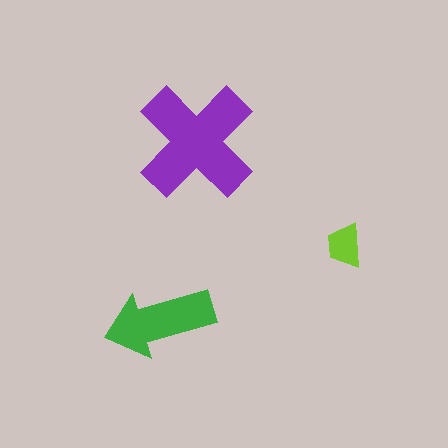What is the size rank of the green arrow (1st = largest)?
2nd.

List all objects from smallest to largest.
The lime trapezoid, the green arrow, the purple cross.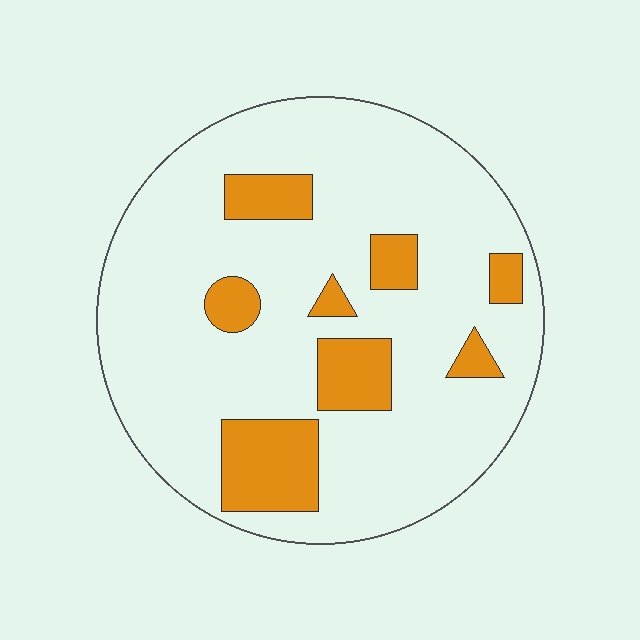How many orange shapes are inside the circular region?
8.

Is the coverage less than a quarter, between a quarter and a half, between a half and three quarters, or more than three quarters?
Less than a quarter.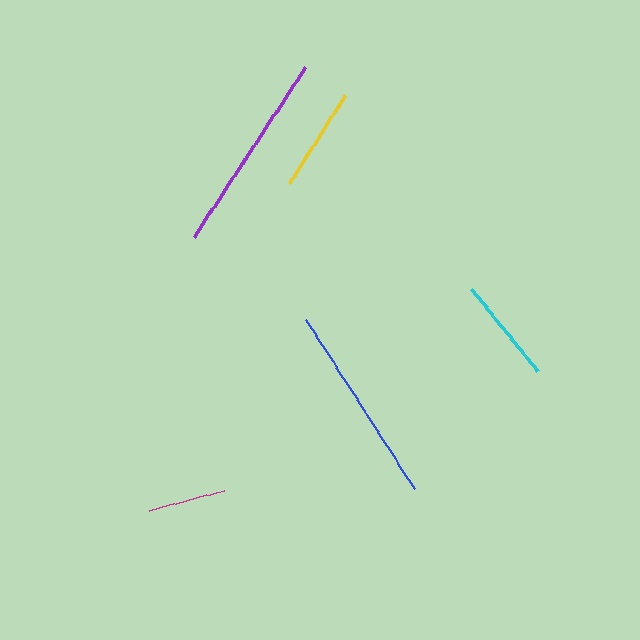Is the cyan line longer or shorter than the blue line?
The blue line is longer than the cyan line.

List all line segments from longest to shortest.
From longest to shortest: purple, blue, cyan, yellow, magenta.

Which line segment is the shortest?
The magenta line is the shortest at approximately 77 pixels.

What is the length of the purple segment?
The purple segment is approximately 203 pixels long.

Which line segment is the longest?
The purple line is the longest at approximately 203 pixels.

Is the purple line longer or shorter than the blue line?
The purple line is longer than the blue line.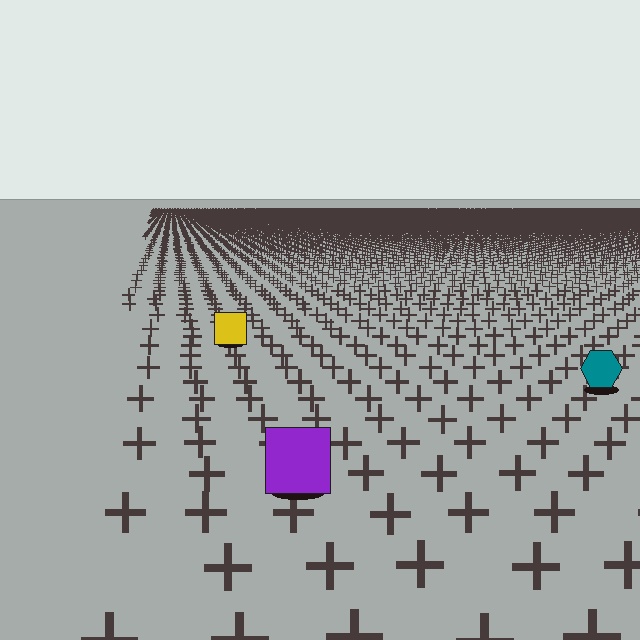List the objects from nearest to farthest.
From nearest to farthest: the purple square, the teal hexagon, the yellow square.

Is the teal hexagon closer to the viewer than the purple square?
No. The purple square is closer — you can tell from the texture gradient: the ground texture is coarser near it.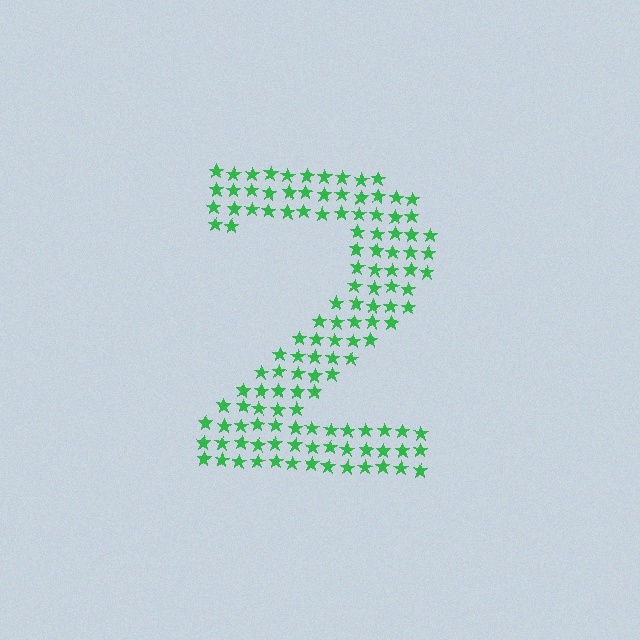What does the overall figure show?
The overall figure shows the digit 2.